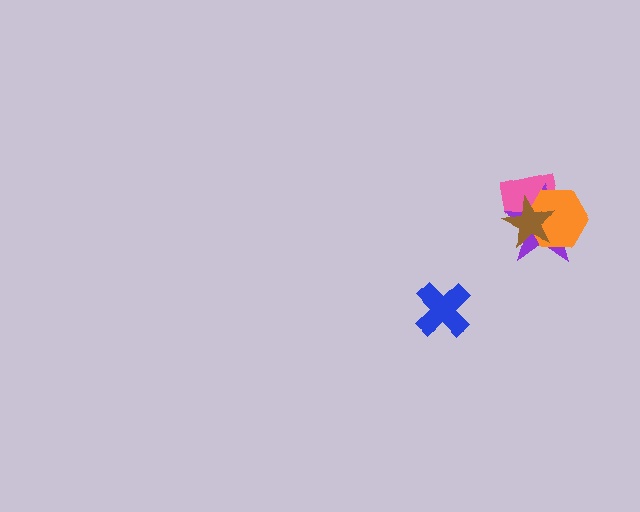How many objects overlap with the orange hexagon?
3 objects overlap with the orange hexagon.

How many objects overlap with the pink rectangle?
3 objects overlap with the pink rectangle.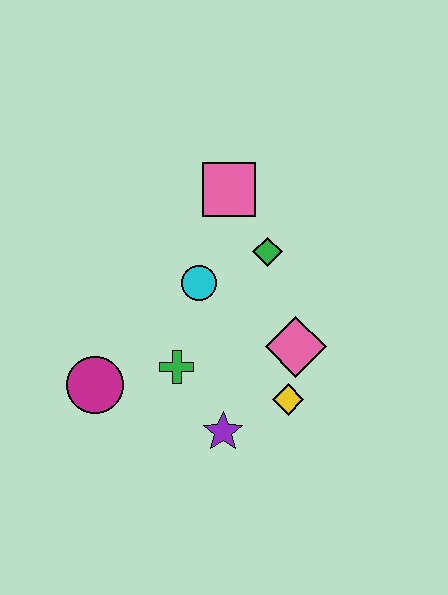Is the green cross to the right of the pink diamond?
No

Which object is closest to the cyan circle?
The green diamond is closest to the cyan circle.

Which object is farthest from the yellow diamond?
The pink square is farthest from the yellow diamond.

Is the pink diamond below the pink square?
Yes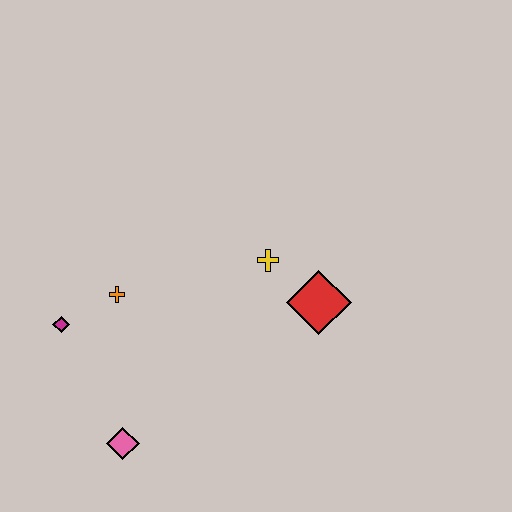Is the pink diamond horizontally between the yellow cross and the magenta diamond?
Yes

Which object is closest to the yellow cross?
The red diamond is closest to the yellow cross.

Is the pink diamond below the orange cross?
Yes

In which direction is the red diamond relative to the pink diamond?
The red diamond is to the right of the pink diamond.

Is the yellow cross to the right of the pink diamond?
Yes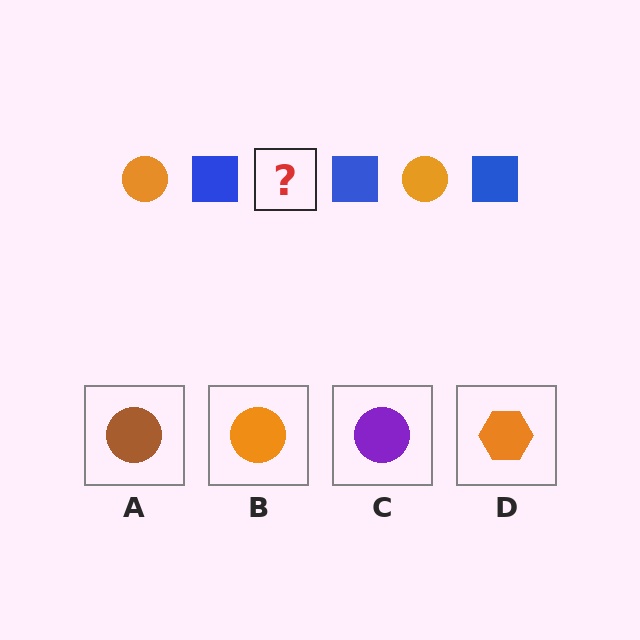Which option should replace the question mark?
Option B.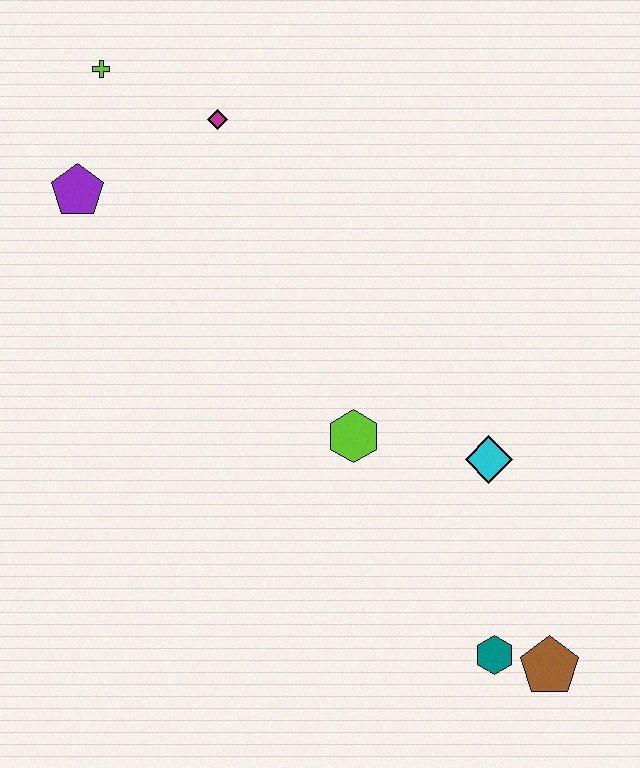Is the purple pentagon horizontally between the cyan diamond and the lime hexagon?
No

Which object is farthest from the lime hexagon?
The lime cross is farthest from the lime hexagon.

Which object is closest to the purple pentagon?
The lime cross is closest to the purple pentagon.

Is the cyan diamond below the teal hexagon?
No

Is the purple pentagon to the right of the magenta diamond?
No